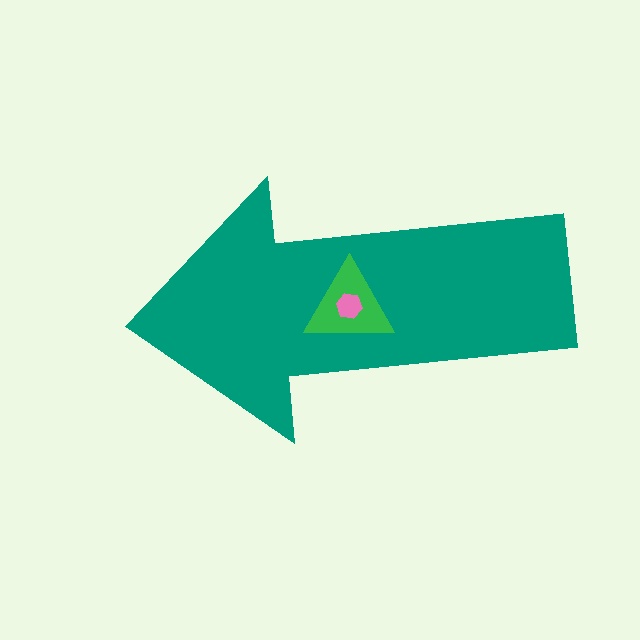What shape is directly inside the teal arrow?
The green triangle.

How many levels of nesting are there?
3.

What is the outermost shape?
The teal arrow.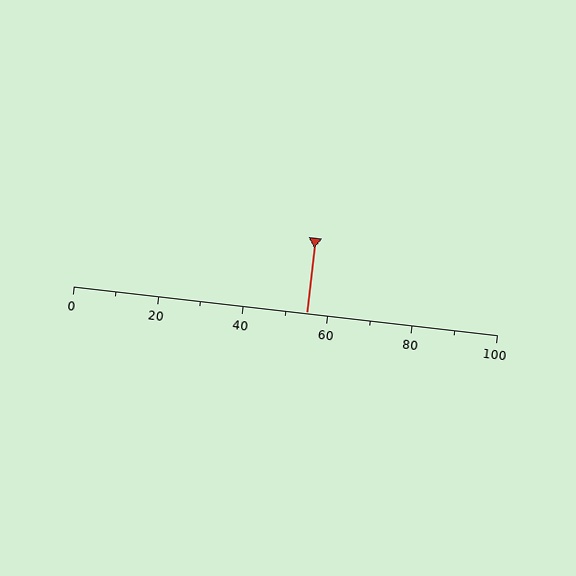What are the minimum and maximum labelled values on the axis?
The axis runs from 0 to 100.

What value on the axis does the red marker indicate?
The marker indicates approximately 55.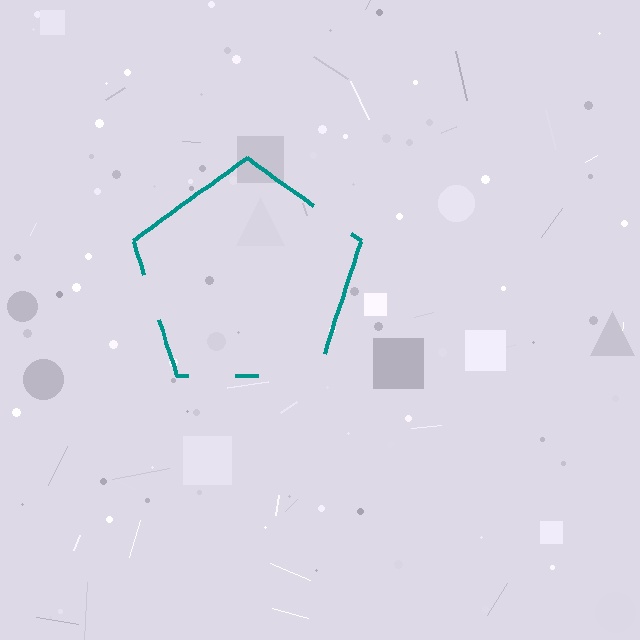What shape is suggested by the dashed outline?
The dashed outline suggests a pentagon.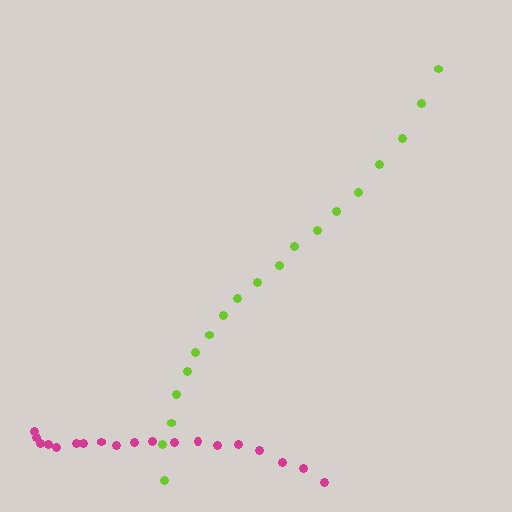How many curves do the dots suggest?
There are 2 distinct paths.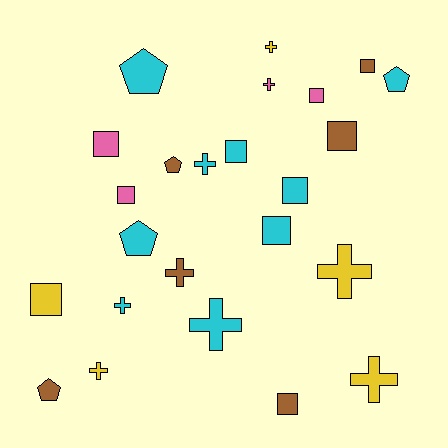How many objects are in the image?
There are 24 objects.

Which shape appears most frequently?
Square, with 10 objects.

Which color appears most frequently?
Cyan, with 9 objects.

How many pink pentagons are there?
There are no pink pentagons.